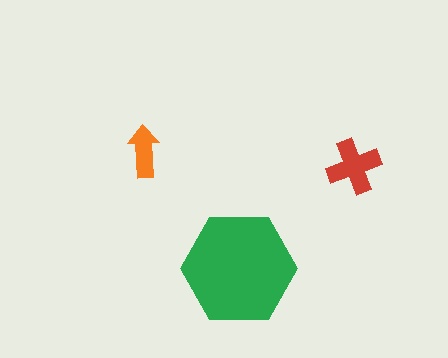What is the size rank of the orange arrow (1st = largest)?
3rd.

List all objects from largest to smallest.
The green hexagon, the red cross, the orange arrow.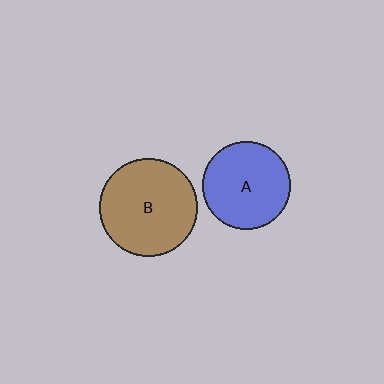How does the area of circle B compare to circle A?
Approximately 1.2 times.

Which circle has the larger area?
Circle B (brown).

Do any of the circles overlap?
No, none of the circles overlap.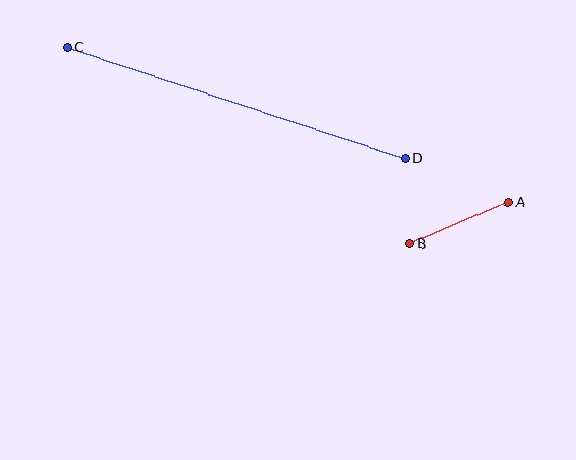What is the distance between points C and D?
The distance is approximately 356 pixels.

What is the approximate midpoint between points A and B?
The midpoint is at approximately (459, 223) pixels.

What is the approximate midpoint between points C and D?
The midpoint is at approximately (237, 103) pixels.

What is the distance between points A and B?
The distance is approximately 107 pixels.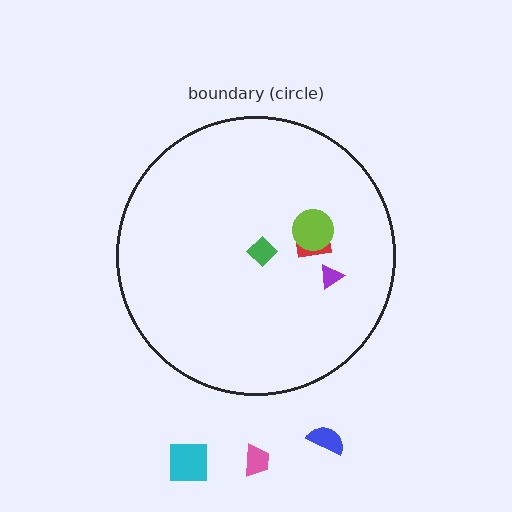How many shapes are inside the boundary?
4 inside, 3 outside.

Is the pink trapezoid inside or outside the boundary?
Outside.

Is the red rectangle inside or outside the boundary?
Inside.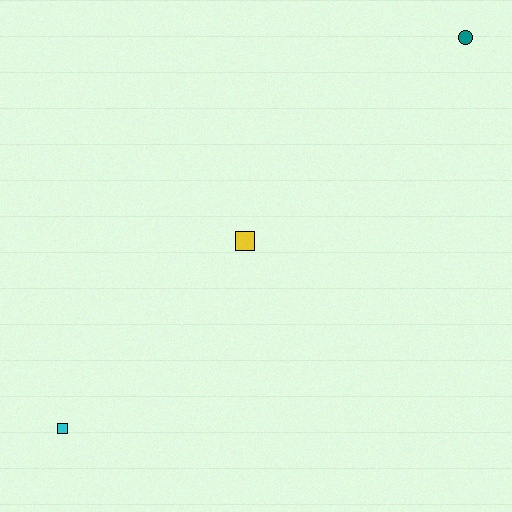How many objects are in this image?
There are 3 objects.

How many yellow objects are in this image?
There is 1 yellow object.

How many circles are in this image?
There is 1 circle.